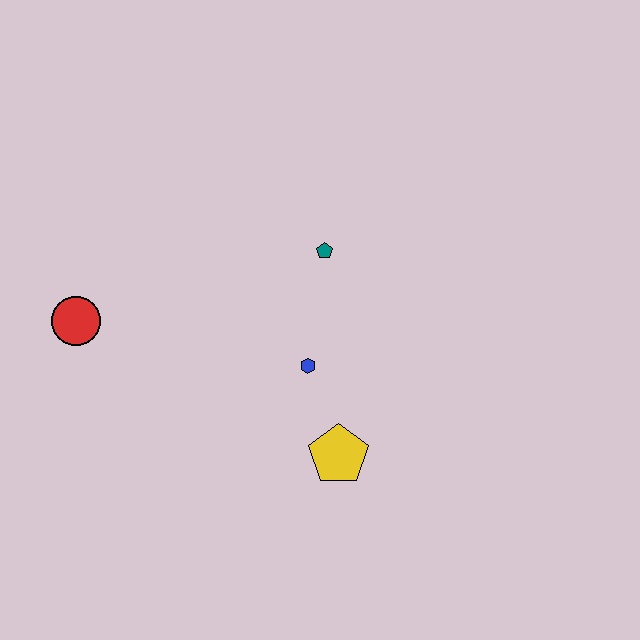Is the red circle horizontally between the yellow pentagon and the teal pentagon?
No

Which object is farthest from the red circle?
The yellow pentagon is farthest from the red circle.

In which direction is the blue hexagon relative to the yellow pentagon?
The blue hexagon is above the yellow pentagon.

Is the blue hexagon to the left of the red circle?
No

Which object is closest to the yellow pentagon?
The blue hexagon is closest to the yellow pentagon.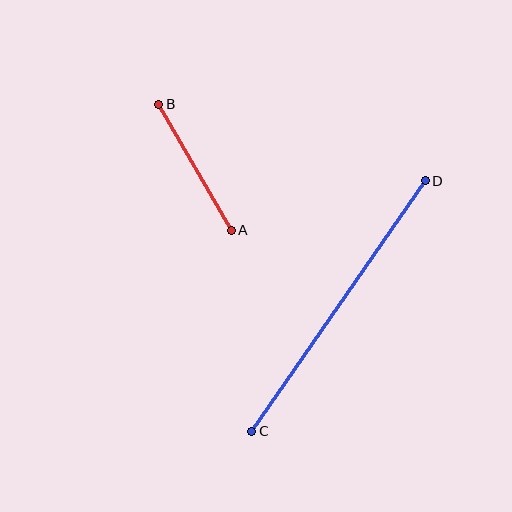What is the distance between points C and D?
The distance is approximately 305 pixels.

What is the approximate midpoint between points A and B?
The midpoint is at approximately (195, 167) pixels.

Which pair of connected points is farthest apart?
Points C and D are farthest apart.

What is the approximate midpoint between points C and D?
The midpoint is at approximately (339, 306) pixels.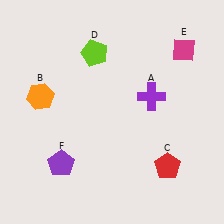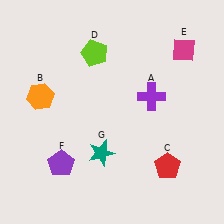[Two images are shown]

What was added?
A teal star (G) was added in Image 2.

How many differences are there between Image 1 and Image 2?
There is 1 difference between the two images.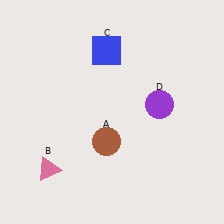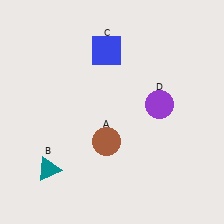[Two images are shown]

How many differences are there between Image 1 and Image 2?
There is 1 difference between the two images.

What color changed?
The triangle (B) changed from pink in Image 1 to teal in Image 2.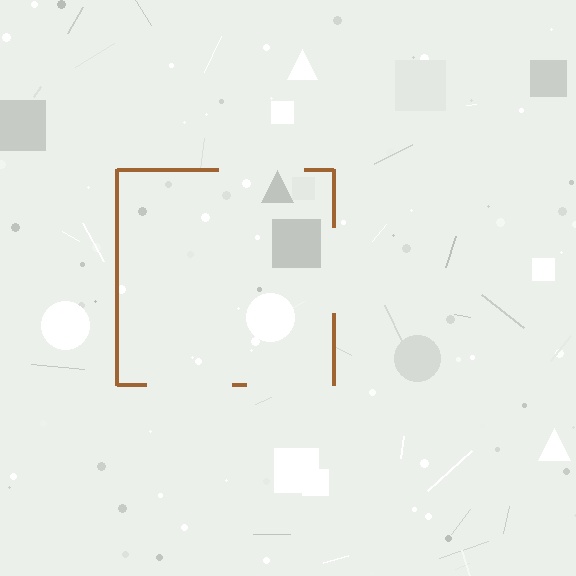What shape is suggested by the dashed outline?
The dashed outline suggests a square.